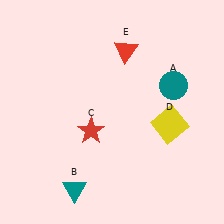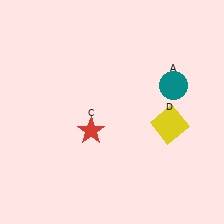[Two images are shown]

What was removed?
The teal triangle (B), the red triangle (E) were removed in Image 2.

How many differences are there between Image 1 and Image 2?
There are 2 differences between the two images.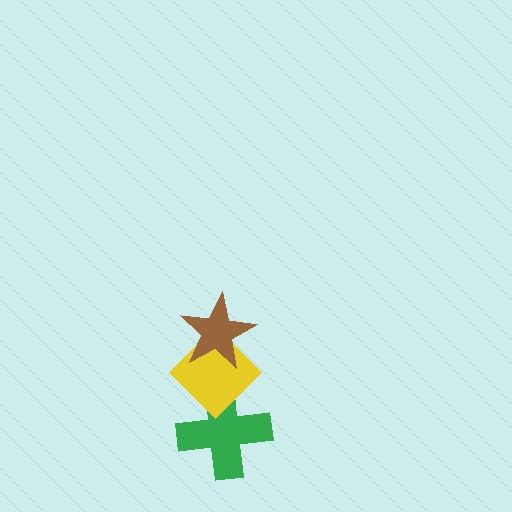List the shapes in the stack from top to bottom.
From top to bottom: the brown star, the yellow diamond, the green cross.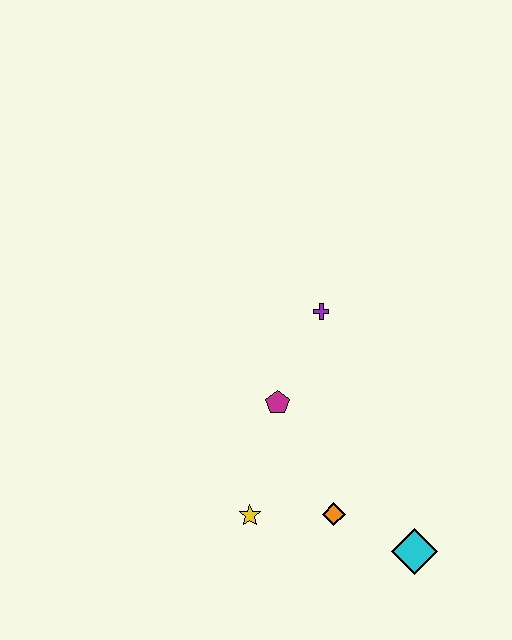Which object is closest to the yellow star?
The orange diamond is closest to the yellow star.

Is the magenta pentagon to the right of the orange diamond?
No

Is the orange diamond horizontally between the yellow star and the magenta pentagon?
No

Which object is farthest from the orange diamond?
The purple cross is farthest from the orange diamond.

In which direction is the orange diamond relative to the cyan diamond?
The orange diamond is to the left of the cyan diamond.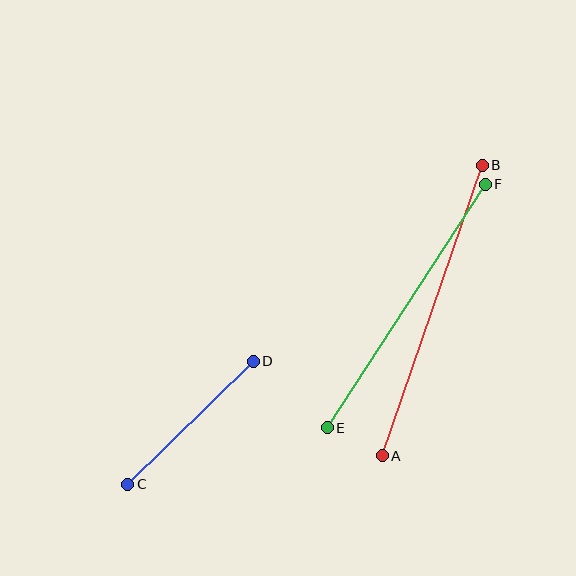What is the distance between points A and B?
The distance is approximately 307 pixels.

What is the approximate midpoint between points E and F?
The midpoint is at approximately (406, 306) pixels.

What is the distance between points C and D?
The distance is approximately 175 pixels.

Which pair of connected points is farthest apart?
Points A and B are farthest apart.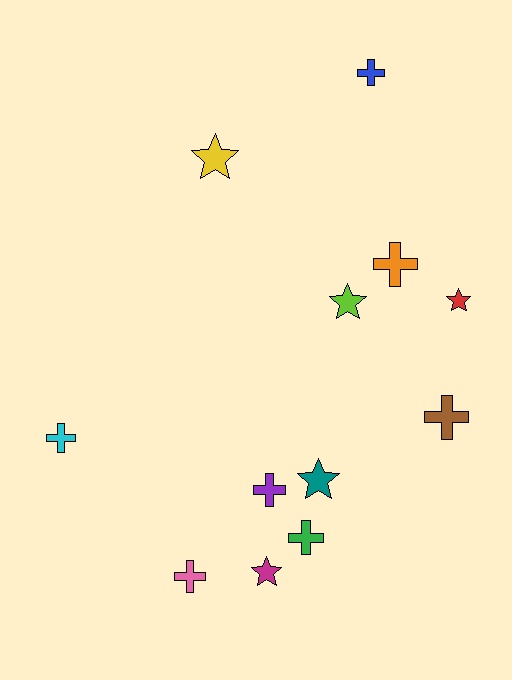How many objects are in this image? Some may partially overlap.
There are 12 objects.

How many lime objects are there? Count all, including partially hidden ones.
There is 1 lime object.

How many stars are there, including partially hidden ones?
There are 5 stars.